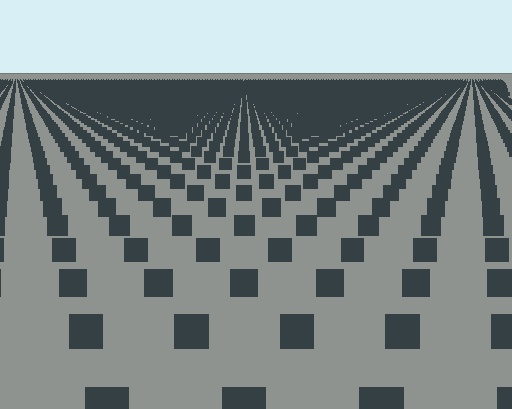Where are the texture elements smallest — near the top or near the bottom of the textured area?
Near the top.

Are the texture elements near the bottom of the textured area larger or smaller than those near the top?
Larger. Near the bottom, elements are closer to the viewer and appear at a bigger on-screen size.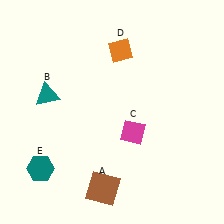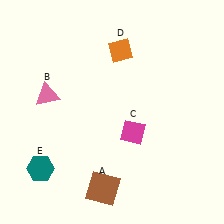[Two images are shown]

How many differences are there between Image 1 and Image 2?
There is 1 difference between the two images.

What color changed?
The triangle (B) changed from teal in Image 1 to pink in Image 2.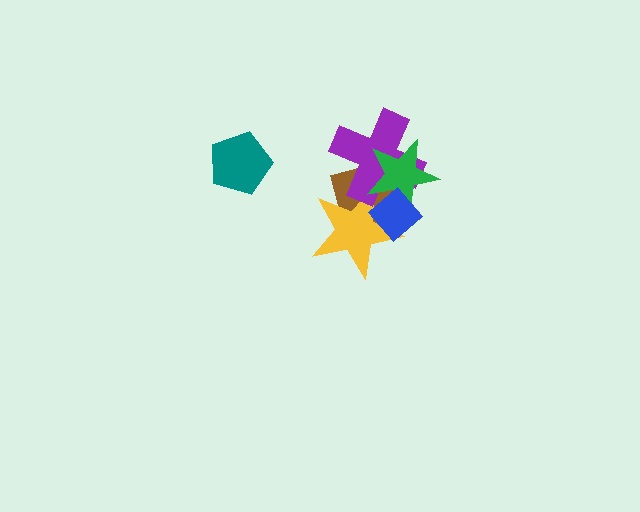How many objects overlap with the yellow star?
4 objects overlap with the yellow star.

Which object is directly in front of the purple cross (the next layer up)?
The green star is directly in front of the purple cross.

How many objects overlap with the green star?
4 objects overlap with the green star.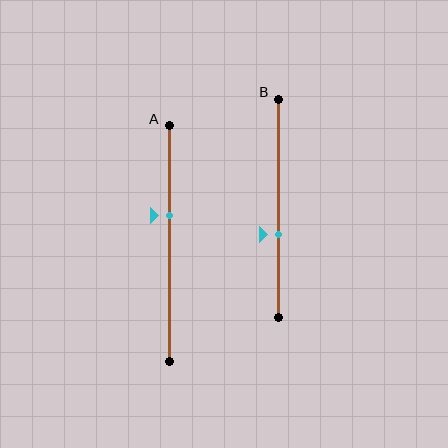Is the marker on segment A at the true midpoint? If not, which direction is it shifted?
No, the marker on segment A is shifted upward by about 12% of the segment length.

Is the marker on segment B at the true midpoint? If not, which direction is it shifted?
No, the marker on segment B is shifted downward by about 12% of the segment length.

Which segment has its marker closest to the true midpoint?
Segment B has its marker closest to the true midpoint.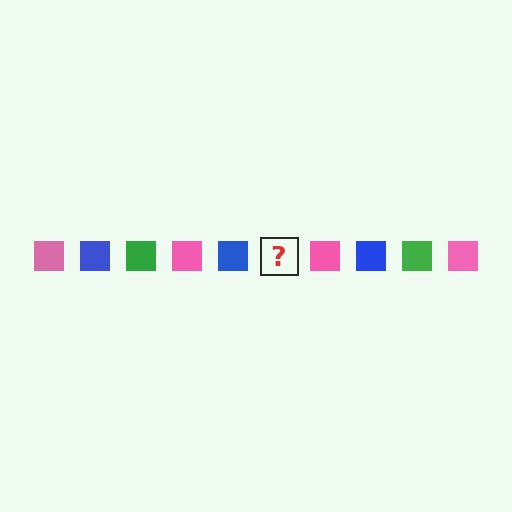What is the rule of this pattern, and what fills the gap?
The rule is that the pattern cycles through pink, blue, green squares. The gap should be filled with a green square.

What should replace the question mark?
The question mark should be replaced with a green square.